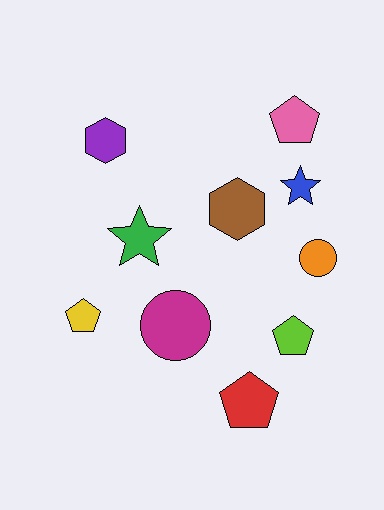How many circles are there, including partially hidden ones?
There are 2 circles.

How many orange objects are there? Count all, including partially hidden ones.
There is 1 orange object.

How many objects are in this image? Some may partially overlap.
There are 10 objects.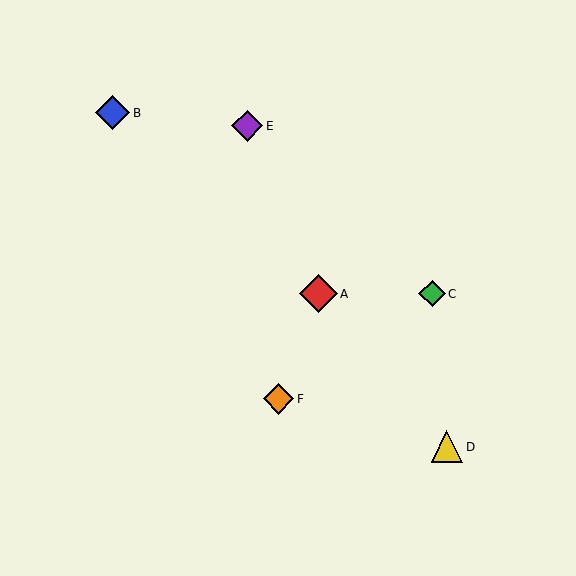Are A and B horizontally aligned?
No, A is at y≈294 and B is at y≈113.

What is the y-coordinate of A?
Object A is at y≈294.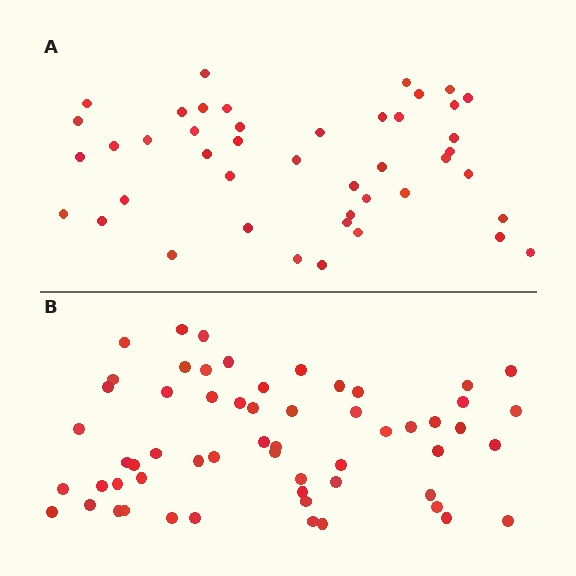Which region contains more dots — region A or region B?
Region B (the bottom region) has more dots.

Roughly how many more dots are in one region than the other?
Region B has approximately 15 more dots than region A.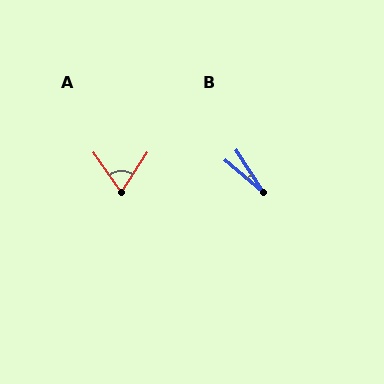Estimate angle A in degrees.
Approximately 67 degrees.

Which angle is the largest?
A, at approximately 67 degrees.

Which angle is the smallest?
B, at approximately 17 degrees.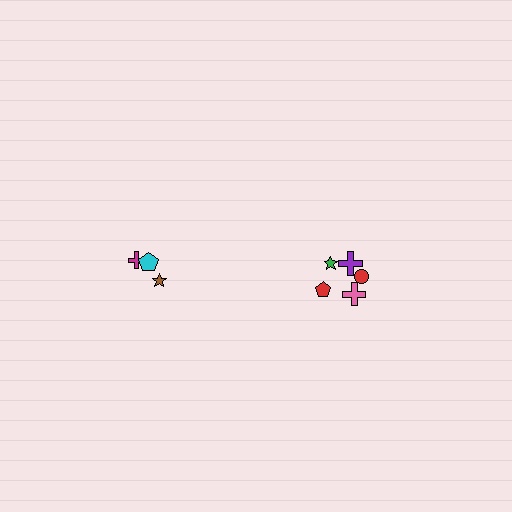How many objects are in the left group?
There are 3 objects.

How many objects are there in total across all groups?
There are 8 objects.